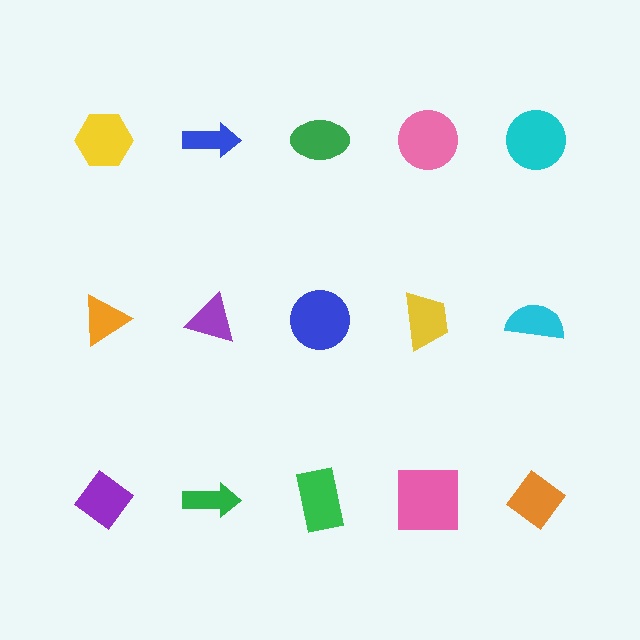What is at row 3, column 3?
A green rectangle.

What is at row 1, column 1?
A yellow hexagon.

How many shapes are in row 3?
5 shapes.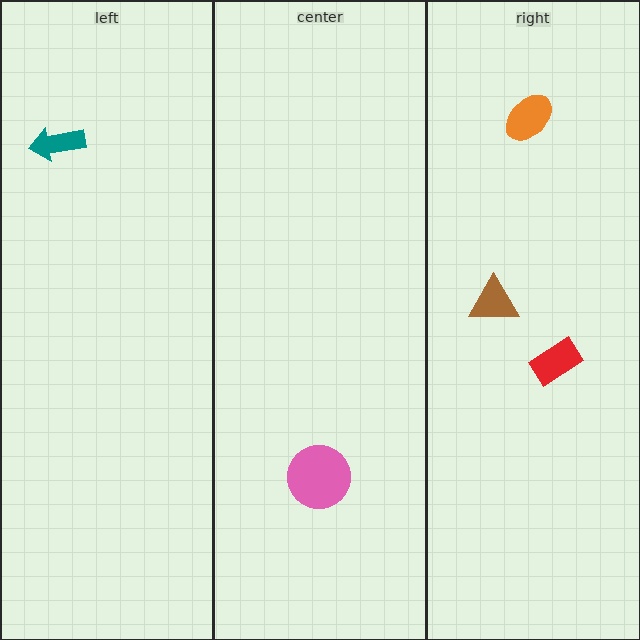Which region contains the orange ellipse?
The right region.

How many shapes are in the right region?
3.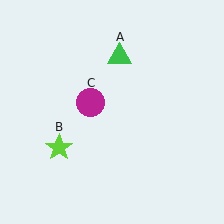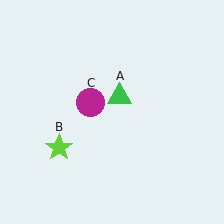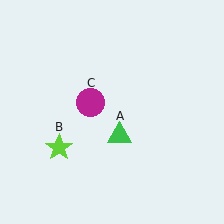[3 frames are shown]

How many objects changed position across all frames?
1 object changed position: green triangle (object A).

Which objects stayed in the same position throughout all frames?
Lime star (object B) and magenta circle (object C) remained stationary.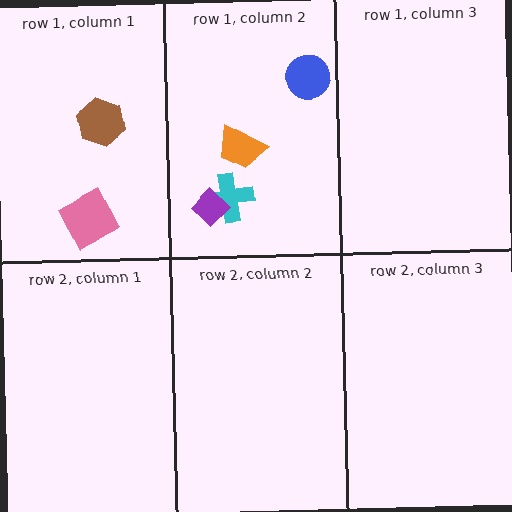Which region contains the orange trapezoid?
The row 1, column 2 region.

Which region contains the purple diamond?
The row 1, column 2 region.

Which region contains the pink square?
The row 1, column 1 region.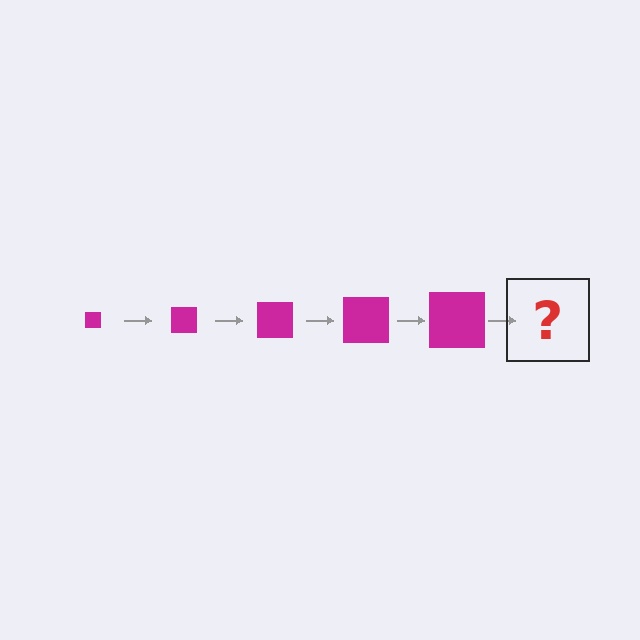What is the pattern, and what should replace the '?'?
The pattern is that the square gets progressively larger each step. The '?' should be a magenta square, larger than the previous one.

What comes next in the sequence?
The next element should be a magenta square, larger than the previous one.